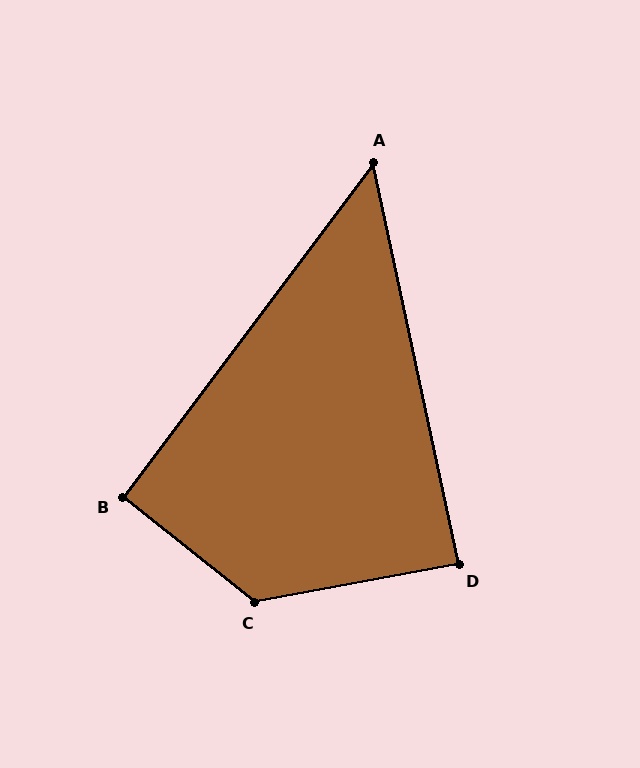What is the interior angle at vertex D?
Approximately 88 degrees (approximately right).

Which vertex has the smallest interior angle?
A, at approximately 49 degrees.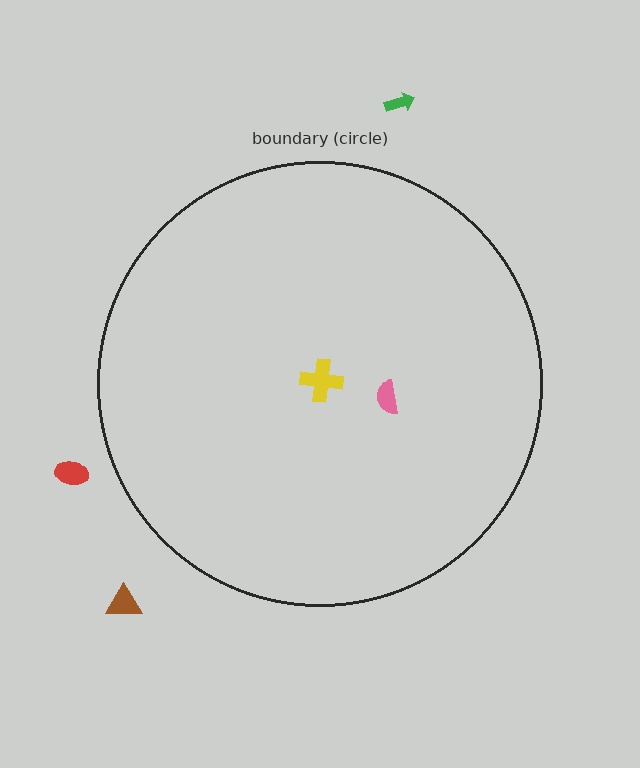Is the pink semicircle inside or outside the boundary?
Inside.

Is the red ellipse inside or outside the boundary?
Outside.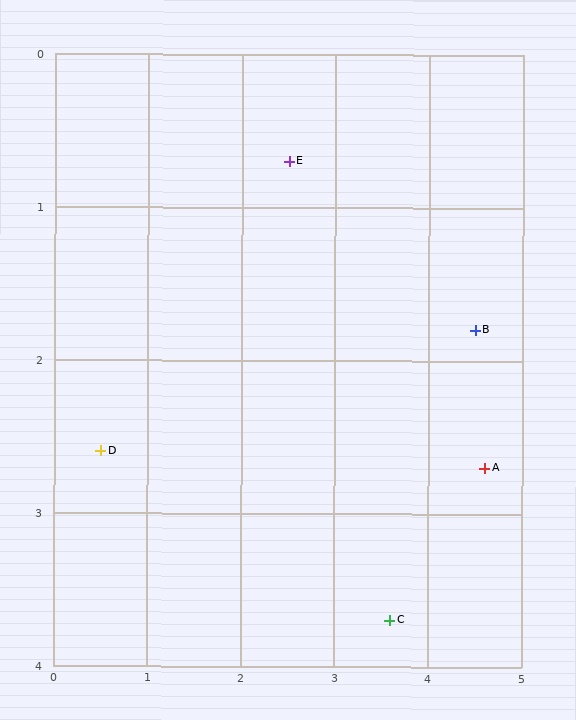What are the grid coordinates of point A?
Point A is at approximately (4.6, 2.7).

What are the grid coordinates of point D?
Point D is at approximately (0.5, 2.6).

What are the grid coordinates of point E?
Point E is at approximately (2.5, 0.7).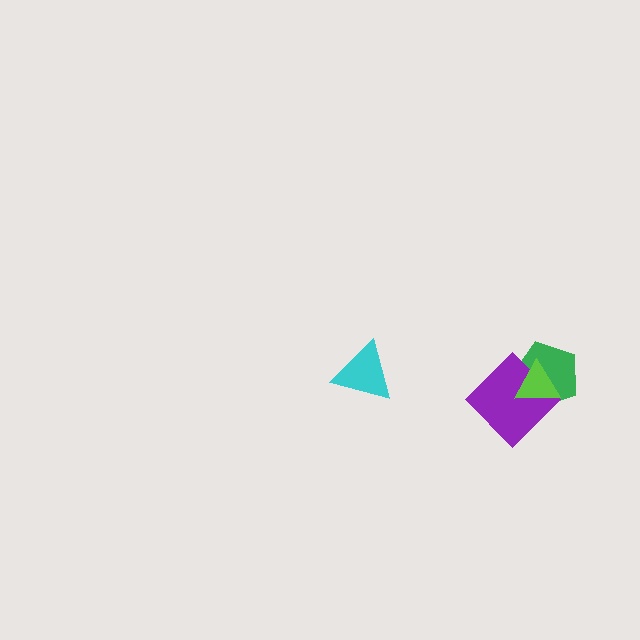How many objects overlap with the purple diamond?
2 objects overlap with the purple diamond.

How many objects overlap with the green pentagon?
2 objects overlap with the green pentagon.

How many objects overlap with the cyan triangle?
0 objects overlap with the cyan triangle.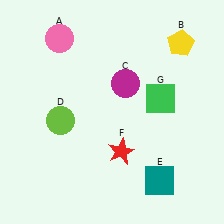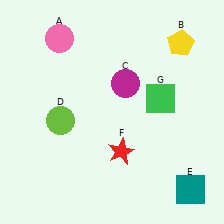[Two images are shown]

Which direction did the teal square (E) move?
The teal square (E) moved right.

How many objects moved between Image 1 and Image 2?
1 object moved between the two images.